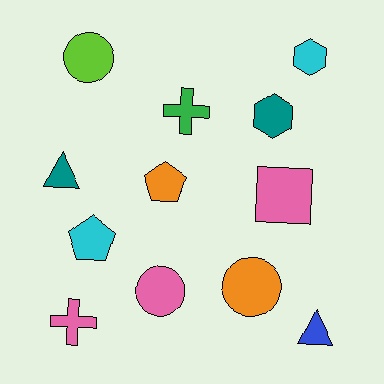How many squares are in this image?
There is 1 square.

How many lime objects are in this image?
There is 1 lime object.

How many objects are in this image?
There are 12 objects.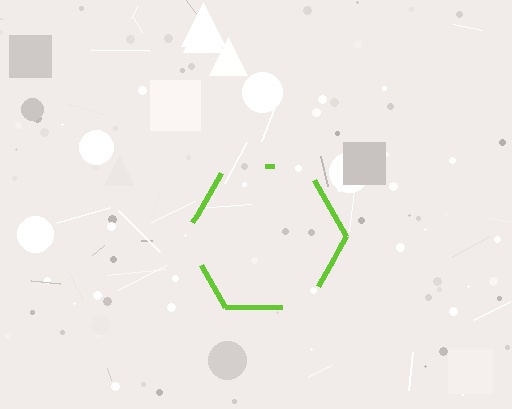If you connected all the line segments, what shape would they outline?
They would outline a hexagon.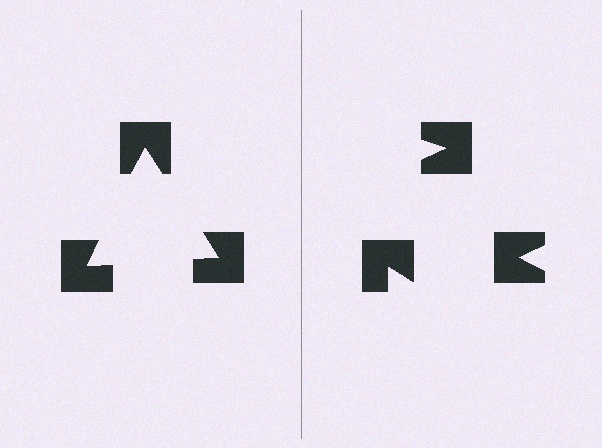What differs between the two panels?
The notched squares are positioned identically on both sides; only the wedge orientations differ. On the left they align to a triangle; on the right they are misaligned.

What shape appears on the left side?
An illusory triangle.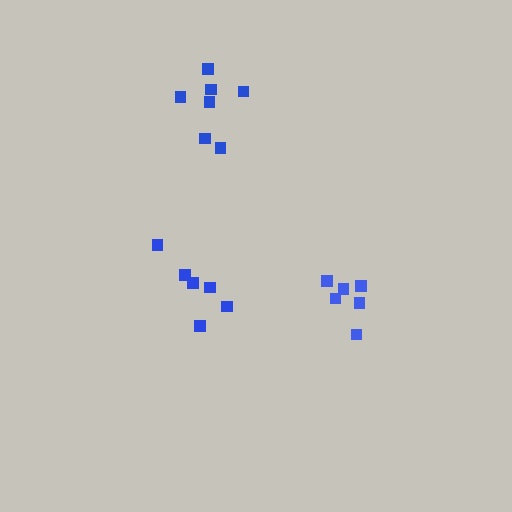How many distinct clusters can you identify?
There are 3 distinct clusters.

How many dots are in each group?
Group 1: 6 dots, Group 2: 7 dots, Group 3: 6 dots (19 total).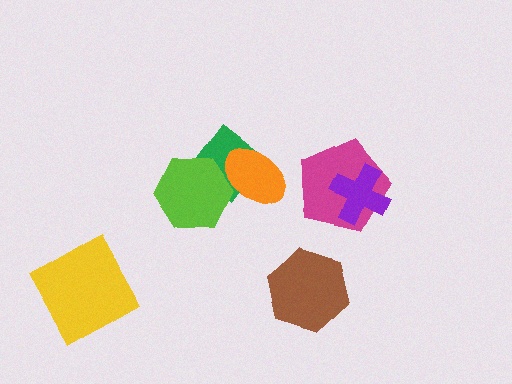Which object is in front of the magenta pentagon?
The purple cross is in front of the magenta pentagon.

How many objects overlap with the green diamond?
2 objects overlap with the green diamond.